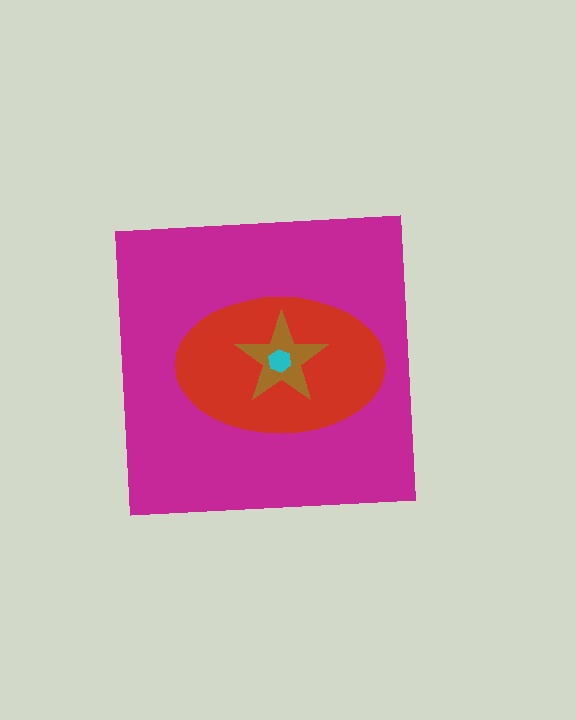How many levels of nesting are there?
4.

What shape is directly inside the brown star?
The cyan hexagon.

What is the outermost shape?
The magenta square.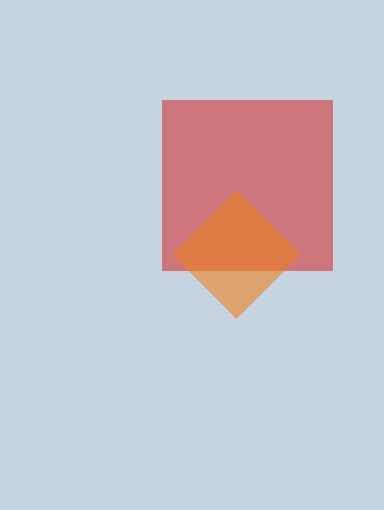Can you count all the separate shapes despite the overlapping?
Yes, there are 2 separate shapes.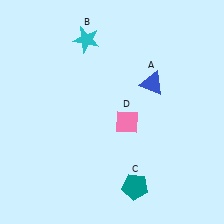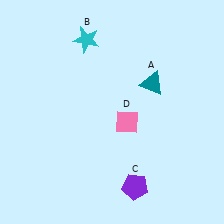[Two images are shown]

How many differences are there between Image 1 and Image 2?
There are 2 differences between the two images.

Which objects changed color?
A changed from blue to teal. C changed from teal to purple.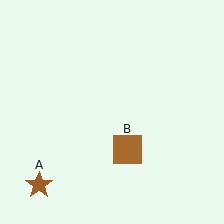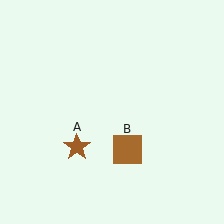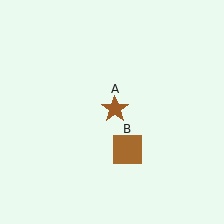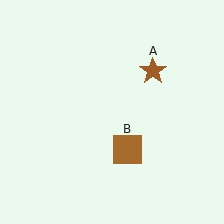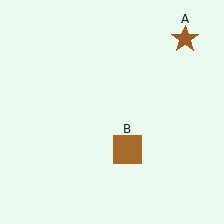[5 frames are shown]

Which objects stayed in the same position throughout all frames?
Brown square (object B) remained stationary.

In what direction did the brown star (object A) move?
The brown star (object A) moved up and to the right.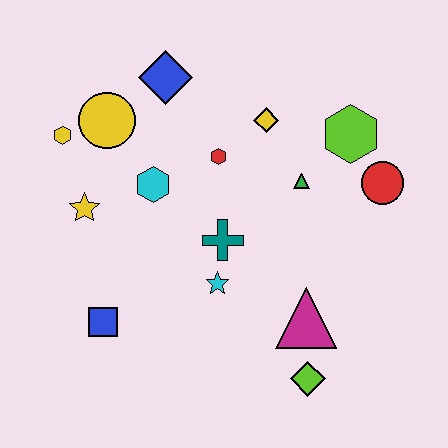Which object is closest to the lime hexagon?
The red circle is closest to the lime hexagon.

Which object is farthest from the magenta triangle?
The yellow hexagon is farthest from the magenta triangle.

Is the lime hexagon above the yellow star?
Yes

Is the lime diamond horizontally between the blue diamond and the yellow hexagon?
No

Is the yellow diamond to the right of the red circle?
No